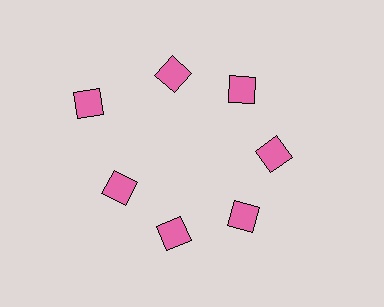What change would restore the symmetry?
The symmetry would be restored by moving it inward, back onto the ring so that all 7 diamonds sit at equal angles and equal distance from the center.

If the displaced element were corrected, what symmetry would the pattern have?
It would have 7-fold rotational symmetry — the pattern would map onto itself every 51 degrees.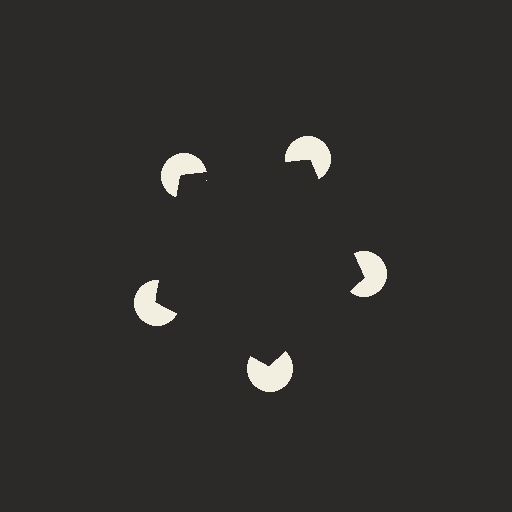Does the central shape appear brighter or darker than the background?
It typically appears slightly darker than the background, even though no actual brightness change is drawn.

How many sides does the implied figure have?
5 sides.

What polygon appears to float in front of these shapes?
An illusory pentagon — its edges are inferred from the aligned wedge cuts in the pac-man discs, not physically drawn.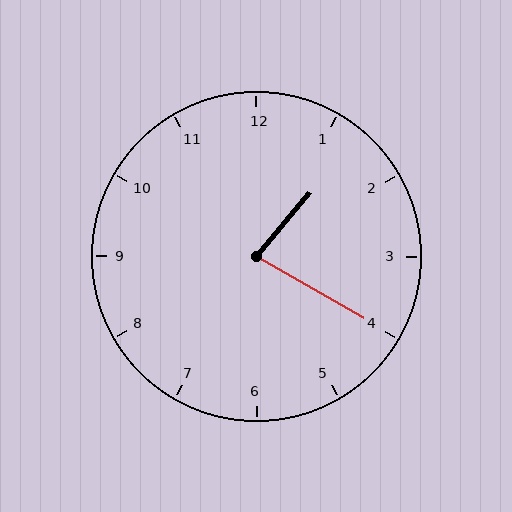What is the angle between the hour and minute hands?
Approximately 80 degrees.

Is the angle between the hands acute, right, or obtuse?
It is acute.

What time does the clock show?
1:20.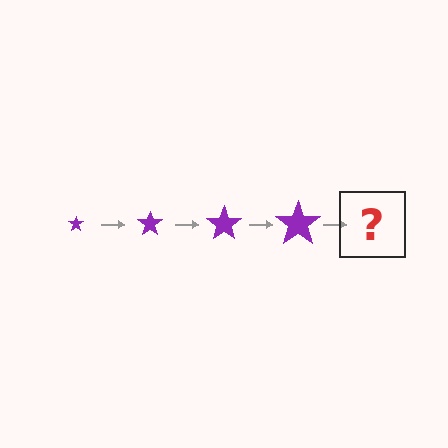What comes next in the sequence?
The next element should be a purple star, larger than the previous one.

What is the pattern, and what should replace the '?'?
The pattern is that the star gets progressively larger each step. The '?' should be a purple star, larger than the previous one.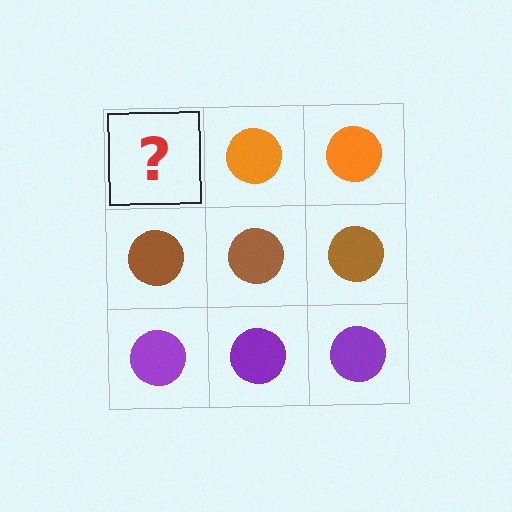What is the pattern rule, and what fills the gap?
The rule is that each row has a consistent color. The gap should be filled with an orange circle.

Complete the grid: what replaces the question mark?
The question mark should be replaced with an orange circle.